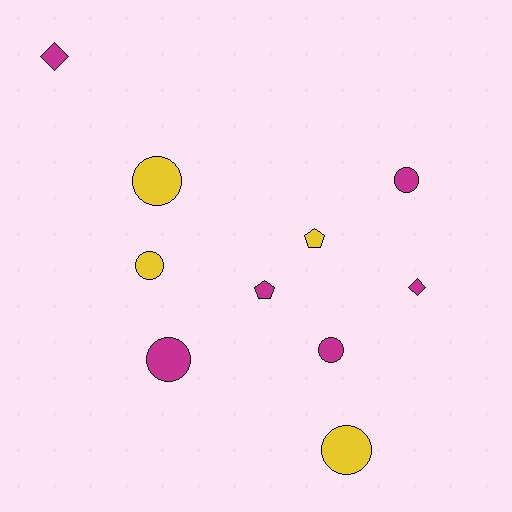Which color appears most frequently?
Magenta, with 6 objects.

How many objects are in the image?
There are 10 objects.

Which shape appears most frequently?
Circle, with 6 objects.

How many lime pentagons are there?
There are no lime pentagons.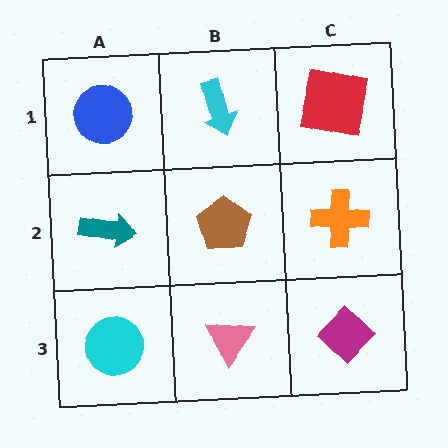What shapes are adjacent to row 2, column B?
A cyan arrow (row 1, column B), a pink triangle (row 3, column B), a teal arrow (row 2, column A), an orange cross (row 2, column C).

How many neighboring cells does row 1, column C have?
2.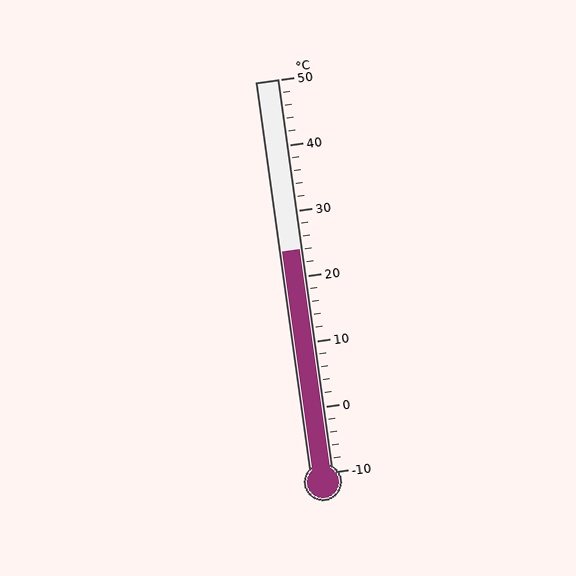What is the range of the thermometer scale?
The thermometer scale ranges from -10°C to 50°C.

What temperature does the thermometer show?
The thermometer shows approximately 24°C.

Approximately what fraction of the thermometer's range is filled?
The thermometer is filled to approximately 55% of its range.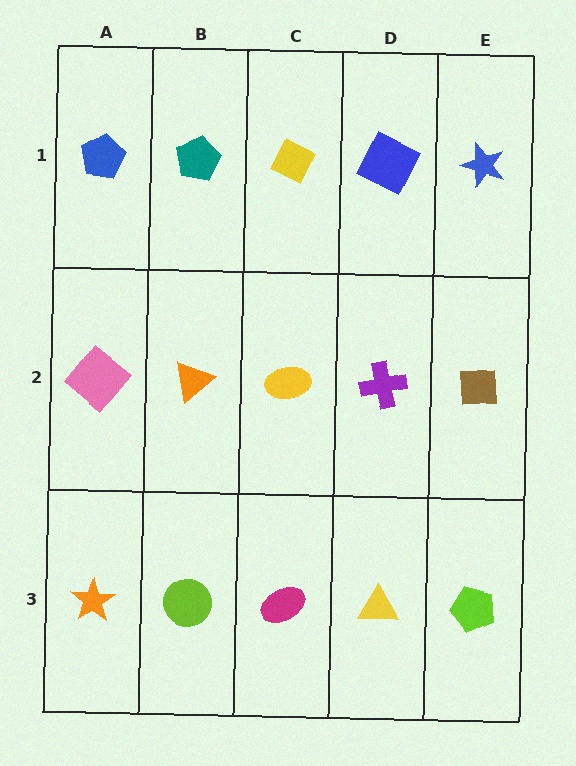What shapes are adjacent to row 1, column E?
A brown square (row 2, column E), a blue square (row 1, column D).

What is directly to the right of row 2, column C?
A purple cross.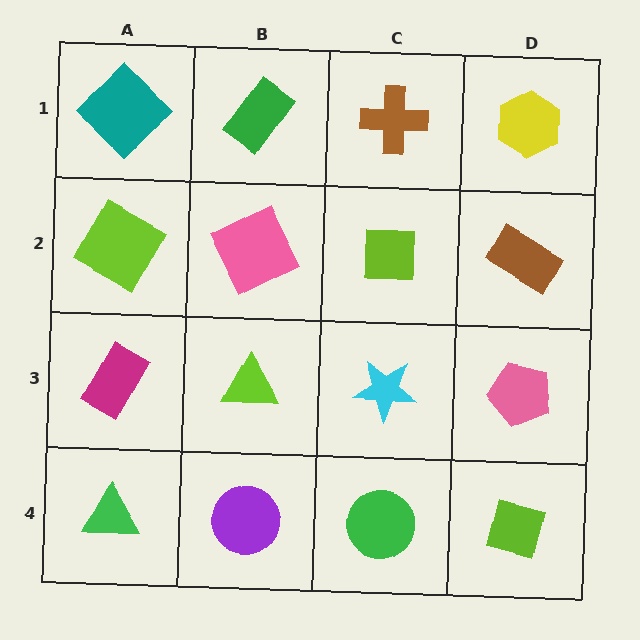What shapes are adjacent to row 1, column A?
A lime square (row 2, column A), a green rectangle (row 1, column B).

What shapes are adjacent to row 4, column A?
A magenta rectangle (row 3, column A), a purple circle (row 4, column B).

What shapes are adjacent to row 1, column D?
A brown rectangle (row 2, column D), a brown cross (row 1, column C).